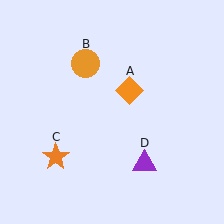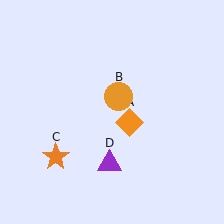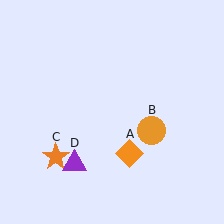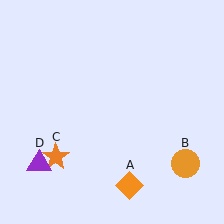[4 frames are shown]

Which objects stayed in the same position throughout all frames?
Orange star (object C) remained stationary.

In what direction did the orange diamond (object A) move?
The orange diamond (object A) moved down.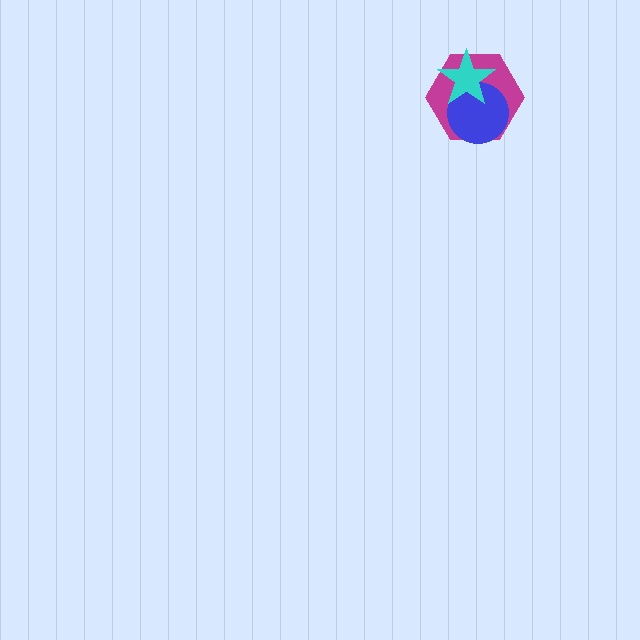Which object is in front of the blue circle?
The cyan star is in front of the blue circle.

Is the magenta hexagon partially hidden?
Yes, it is partially covered by another shape.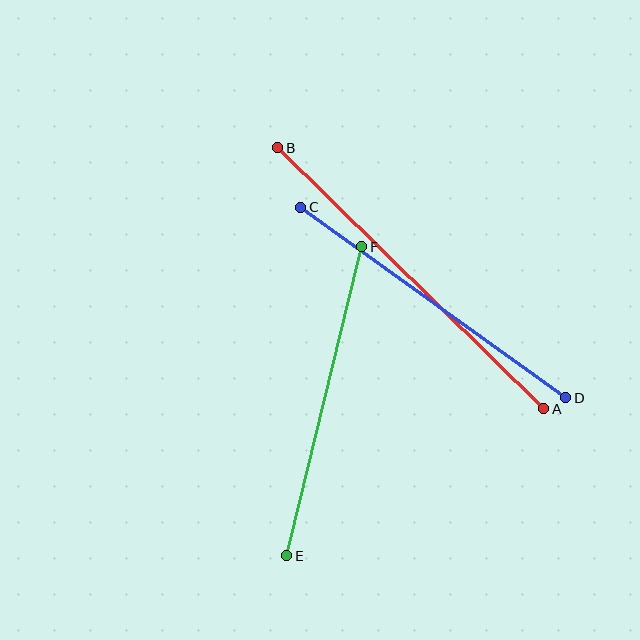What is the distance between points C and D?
The distance is approximately 326 pixels.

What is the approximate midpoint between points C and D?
The midpoint is at approximately (433, 302) pixels.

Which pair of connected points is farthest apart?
Points A and B are farthest apart.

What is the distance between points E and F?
The distance is approximately 318 pixels.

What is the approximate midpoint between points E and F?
The midpoint is at approximately (324, 401) pixels.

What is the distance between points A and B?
The distance is approximately 373 pixels.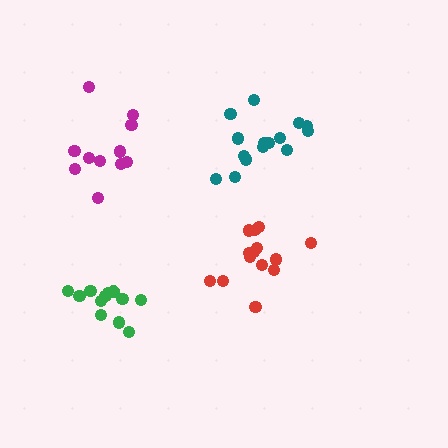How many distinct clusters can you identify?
There are 4 distinct clusters.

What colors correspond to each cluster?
The clusters are colored: teal, green, magenta, red.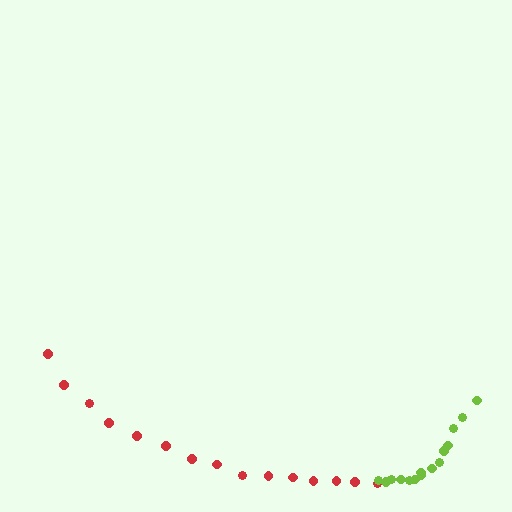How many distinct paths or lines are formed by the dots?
There are 2 distinct paths.